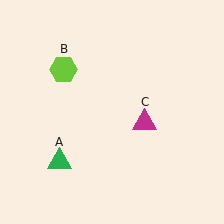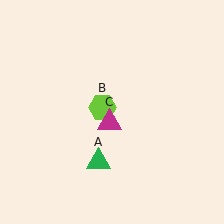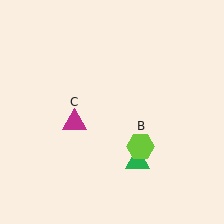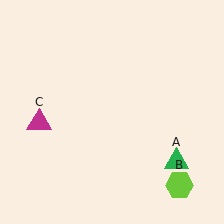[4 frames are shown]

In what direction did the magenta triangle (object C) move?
The magenta triangle (object C) moved left.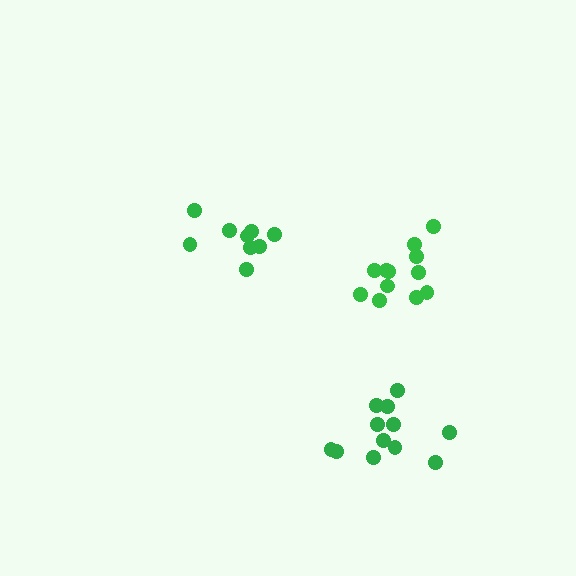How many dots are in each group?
Group 1: 12 dots, Group 2: 9 dots, Group 3: 12 dots (33 total).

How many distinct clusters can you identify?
There are 3 distinct clusters.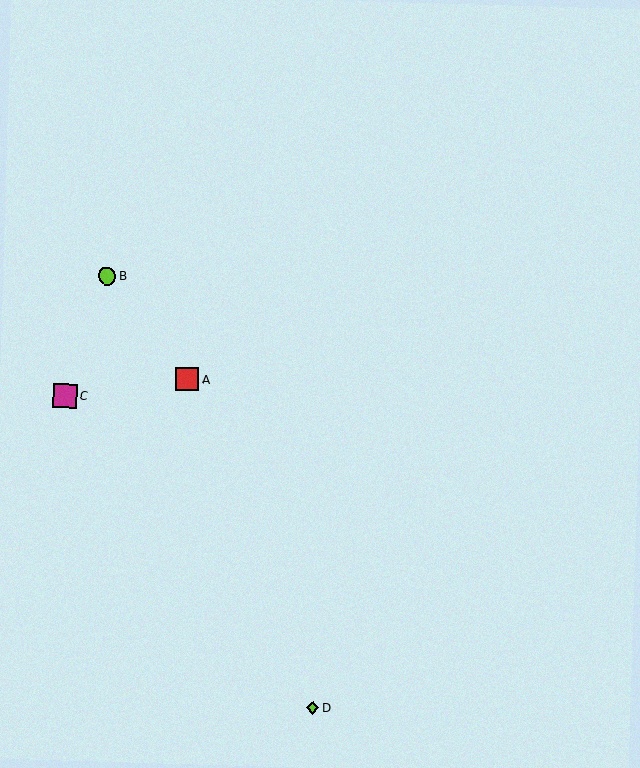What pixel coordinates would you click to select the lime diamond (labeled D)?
Click at (313, 708) to select the lime diamond D.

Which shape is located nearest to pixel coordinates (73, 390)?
The magenta square (labeled C) at (65, 396) is nearest to that location.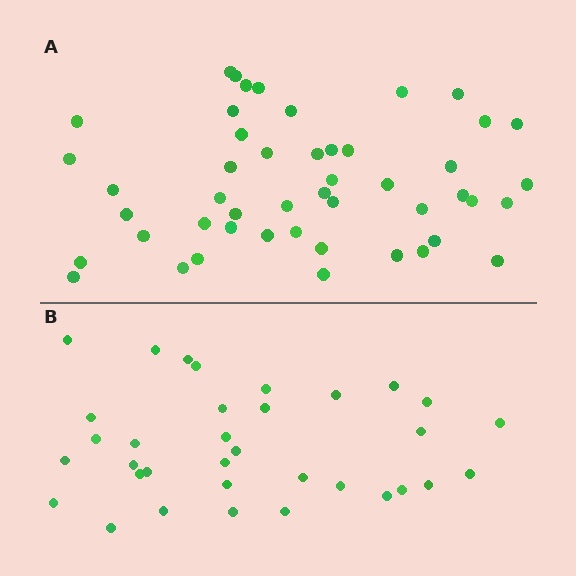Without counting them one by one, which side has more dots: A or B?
Region A (the top region) has more dots.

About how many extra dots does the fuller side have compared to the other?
Region A has approximately 15 more dots than region B.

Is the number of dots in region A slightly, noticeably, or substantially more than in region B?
Region A has noticeably more, but not dramatically so. The ratio is roughly 1.4 to 1.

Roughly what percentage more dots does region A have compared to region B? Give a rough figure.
About 40% more.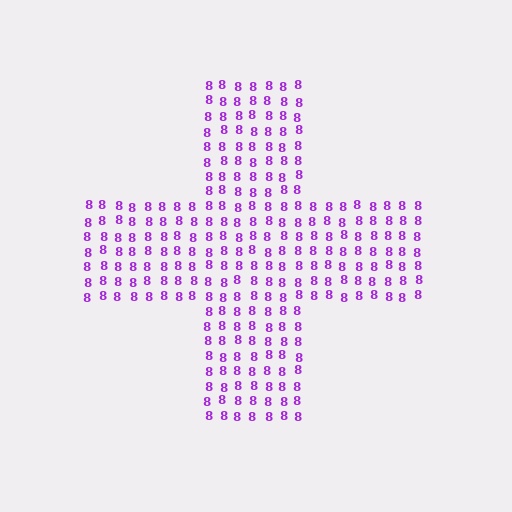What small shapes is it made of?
It is made of small digit 8's.